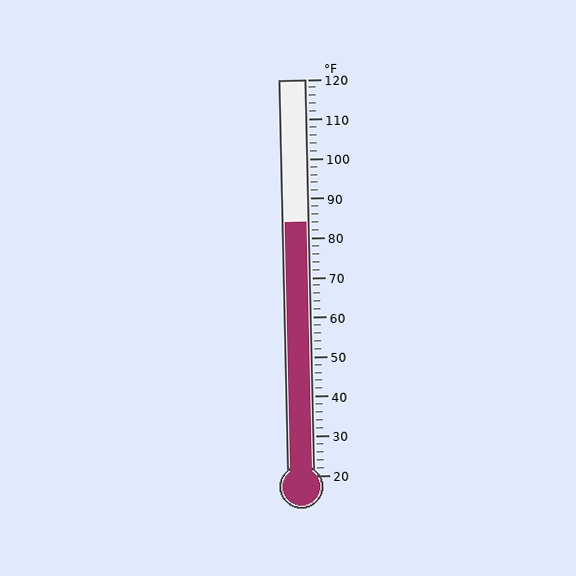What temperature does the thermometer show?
The thermometer shows approximately 84°F.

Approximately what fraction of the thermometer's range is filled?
The thermometer is filled to approximately 65% of its range.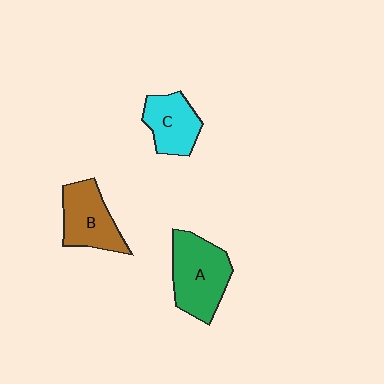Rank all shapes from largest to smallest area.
From largest to smallest: A (green), B (brown), C (cyan).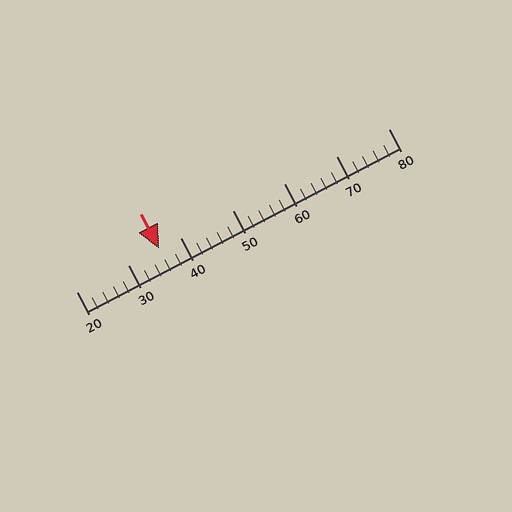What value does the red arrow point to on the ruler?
The red arrow points to approximately 36.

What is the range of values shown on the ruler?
The ruler shows values from 20 to 80.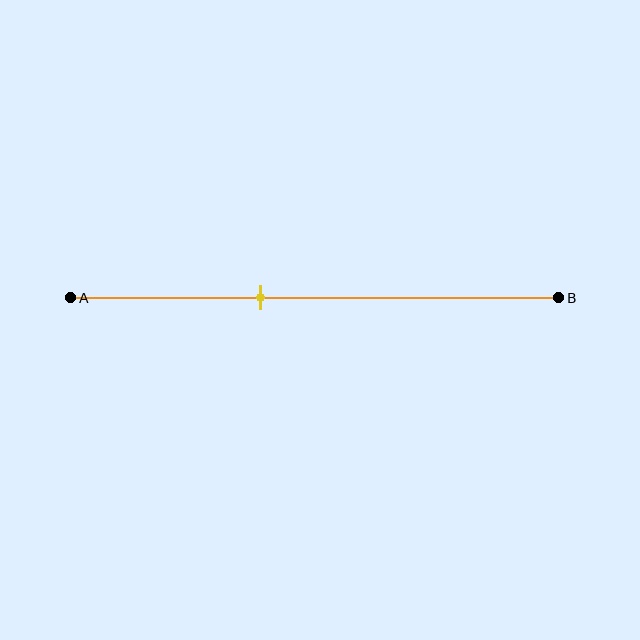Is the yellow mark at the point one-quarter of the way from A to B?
No, the mark is at about 40% from A, not at the 25% one-quarter point.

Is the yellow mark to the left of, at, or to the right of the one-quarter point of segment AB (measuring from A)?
The yellow mark is to the right of the one-quarter point of segment AB.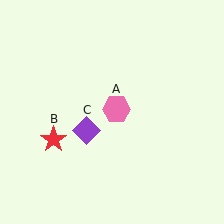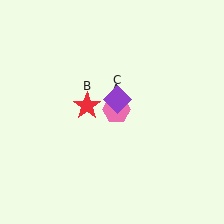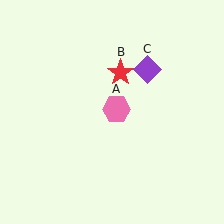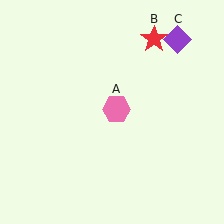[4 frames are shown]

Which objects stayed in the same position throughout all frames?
Pink hexagon (object A) remained stationary.